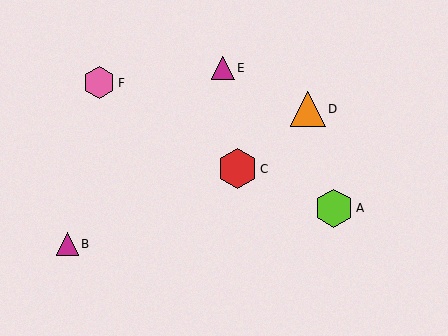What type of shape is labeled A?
Shape A is a lime hexagon.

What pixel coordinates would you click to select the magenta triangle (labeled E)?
Click at (223, 68) to select the magenta triangle E.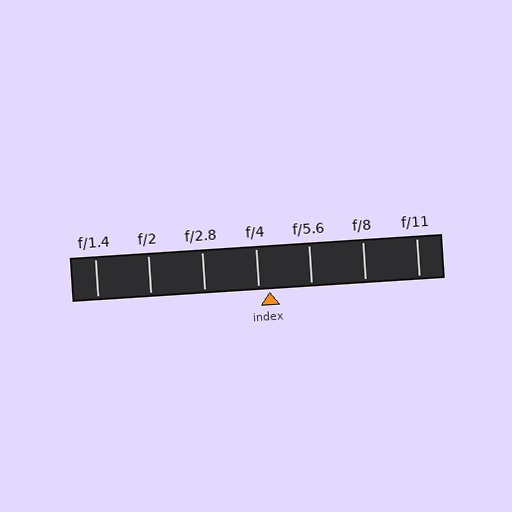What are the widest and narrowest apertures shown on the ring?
The widest aperture shown is f/1.4 and the narrowest is f/11.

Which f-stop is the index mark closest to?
The index mark is closest to f/4.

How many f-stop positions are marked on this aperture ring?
There are 7 f-stop positions marked.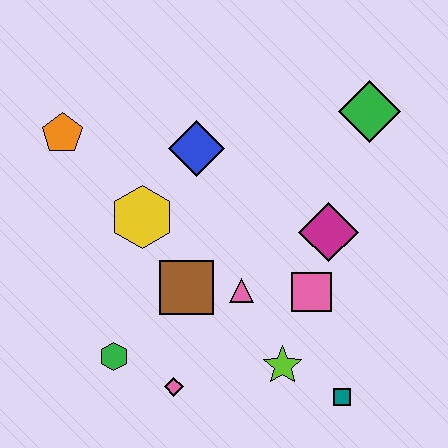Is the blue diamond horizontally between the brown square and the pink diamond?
No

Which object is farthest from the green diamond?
The green hexagon is farthest from the green diamond.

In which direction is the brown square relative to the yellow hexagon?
The brown square is below the yellow hexagon.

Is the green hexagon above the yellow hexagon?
No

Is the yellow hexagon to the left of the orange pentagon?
No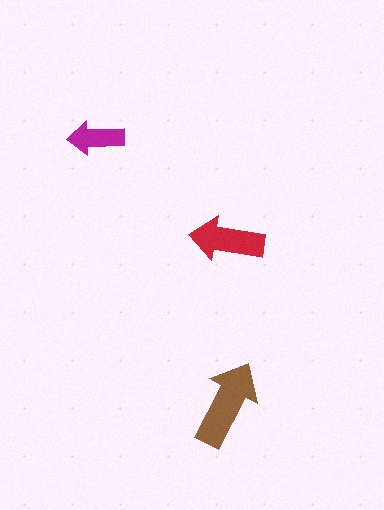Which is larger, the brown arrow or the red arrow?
The brown one.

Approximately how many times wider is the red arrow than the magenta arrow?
About 1.5 times wider.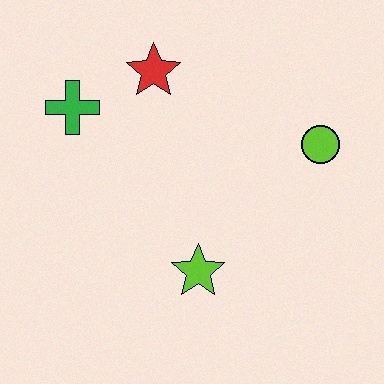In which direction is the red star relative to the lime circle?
The red star is to the left of the lime circle.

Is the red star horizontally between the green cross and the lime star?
Yes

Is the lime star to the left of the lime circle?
Yes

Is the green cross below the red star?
Yes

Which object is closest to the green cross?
The red star is closest to the green cross.